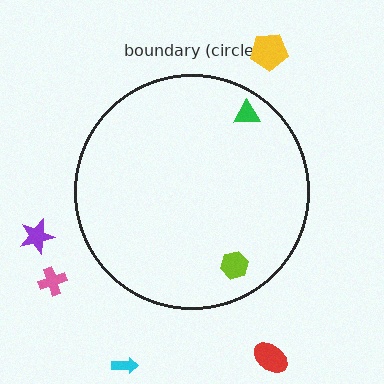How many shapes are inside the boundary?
2 inside, 5 outside.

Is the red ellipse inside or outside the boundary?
Outside.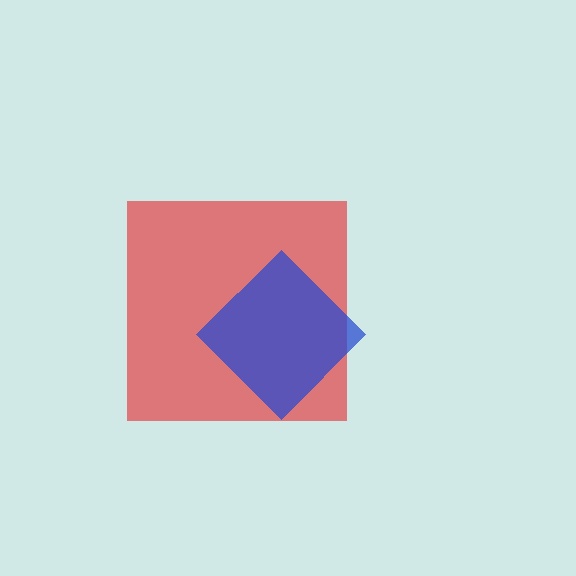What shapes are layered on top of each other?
The layered shapes are: a red square, a blue diamond.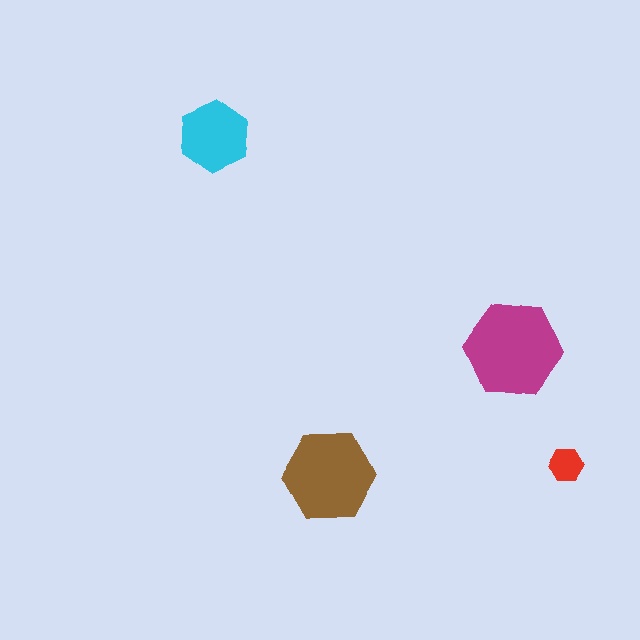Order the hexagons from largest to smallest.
the magenta one, the brown one, the cyan one, the red one.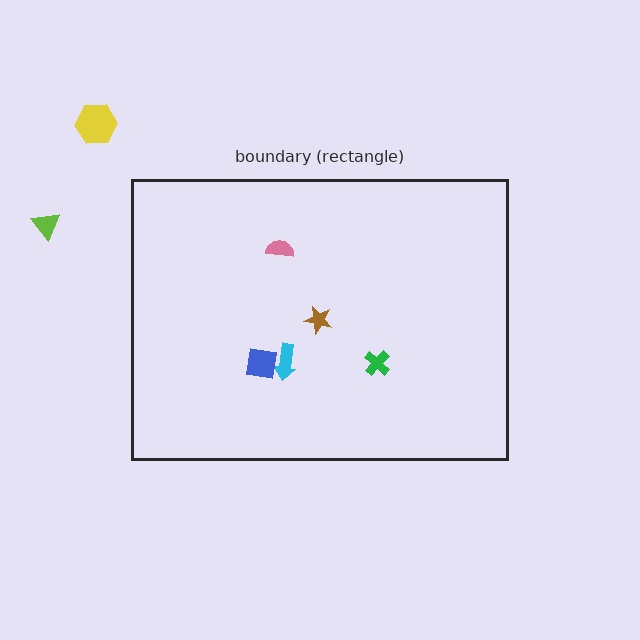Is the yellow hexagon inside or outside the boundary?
Outside.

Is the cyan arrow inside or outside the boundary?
Inside.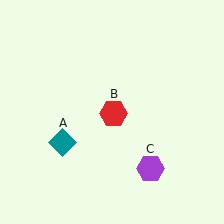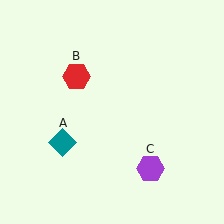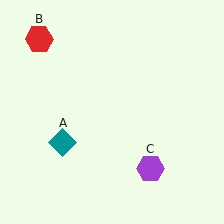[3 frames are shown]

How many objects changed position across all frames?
1 object changed position: red hexagon (object B).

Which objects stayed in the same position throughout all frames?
Teal diamond (object A) and purple hexagon (object C) remained stationary.